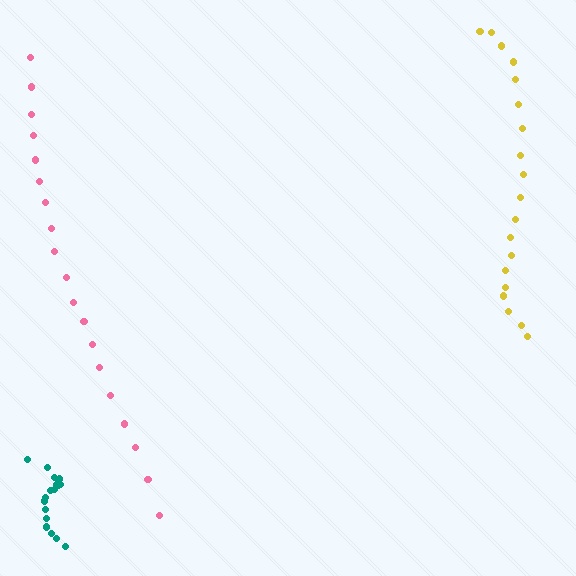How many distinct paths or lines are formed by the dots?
There are 3 distinct paths.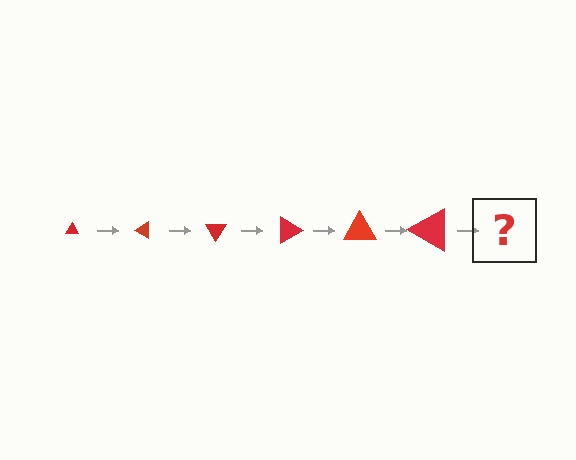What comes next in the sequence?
The next element should be a triangle, larger than the previous one and rotated 180 degrees from the start.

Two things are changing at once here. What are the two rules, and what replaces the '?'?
The two rules are that the triangle grows larger each step and it rotates 30 degrees each step. The '?' should be a triangle, larger than the previous one and rotated 180 degrees from the start.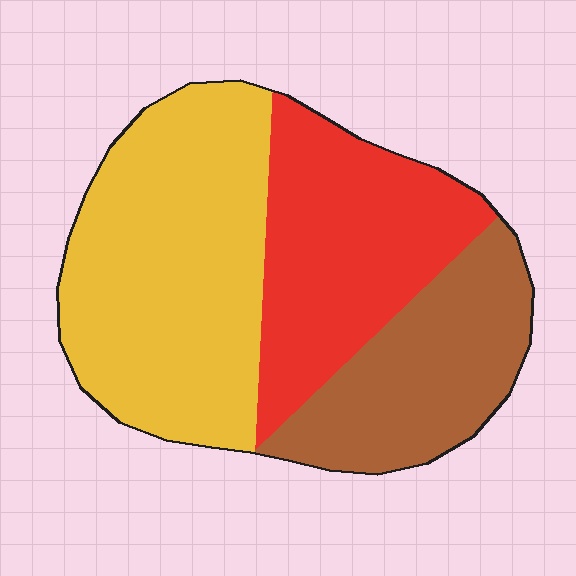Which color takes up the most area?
Yellow, at roughly 45%.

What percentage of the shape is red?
Red covers roughly 30% of the shape.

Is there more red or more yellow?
Yellow.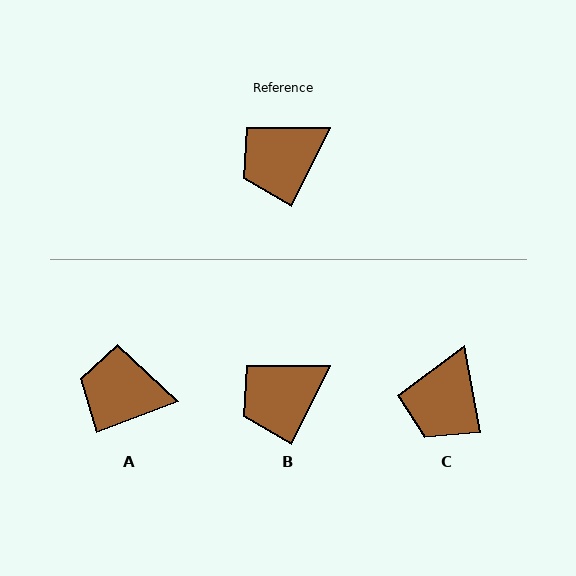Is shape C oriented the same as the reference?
No, it is off by about 36 degrees.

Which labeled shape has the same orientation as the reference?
B.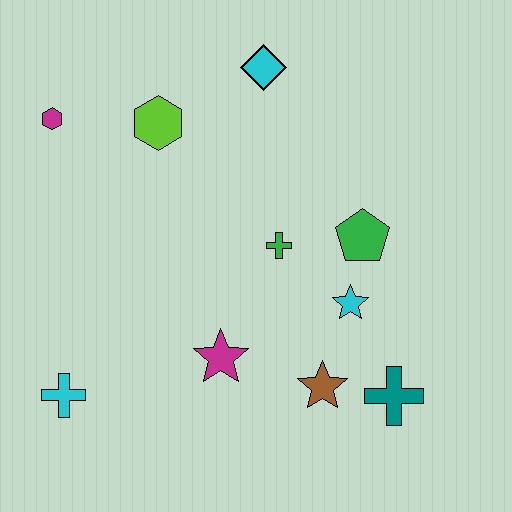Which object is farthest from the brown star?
The magenta hexagon is farthest from the brown star.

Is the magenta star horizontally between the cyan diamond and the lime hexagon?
Yes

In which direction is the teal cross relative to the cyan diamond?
The teal cross is below the cyan diamond.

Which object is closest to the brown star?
The teal cross is closest to the brown star.